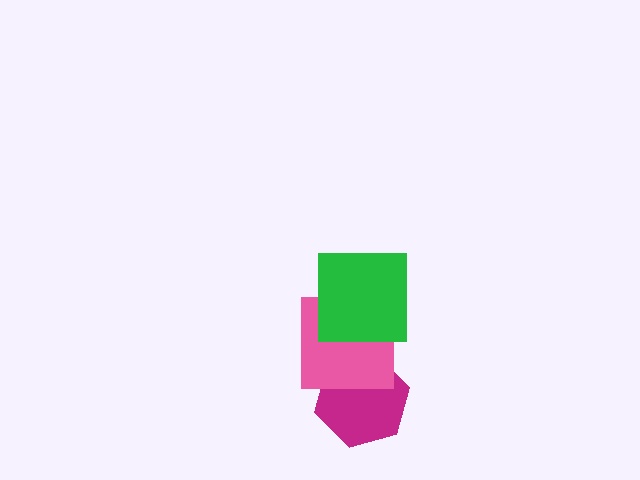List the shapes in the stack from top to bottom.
From top to bottom: the green square, the pink square, the magenta hexagon.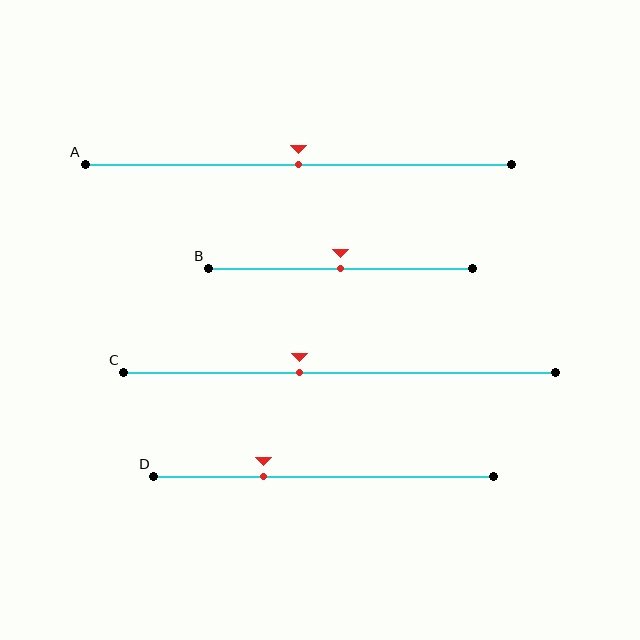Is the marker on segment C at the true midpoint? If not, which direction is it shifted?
No, the marker on segment C is shifted to the left by about 9% of the segment length.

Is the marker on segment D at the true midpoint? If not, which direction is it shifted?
No, the marker on segment D is shifted to the left by about 18% of the segment length.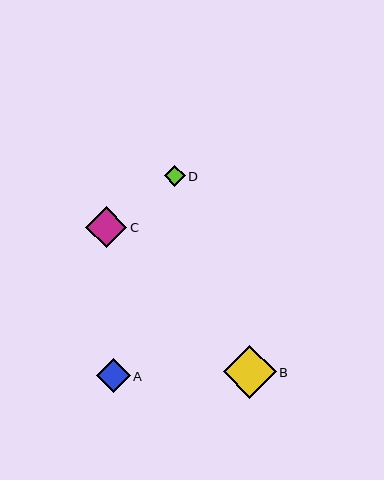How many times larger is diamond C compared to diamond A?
Diamond C is approximately 1.2 times the size of diamond A.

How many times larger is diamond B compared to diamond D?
Diamond B is approximately 2.5 times the size of diamond D.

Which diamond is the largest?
Diamond B is the largest with a size of approximately 53 pixels.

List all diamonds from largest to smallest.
From largest to smallest: B, C, A, D.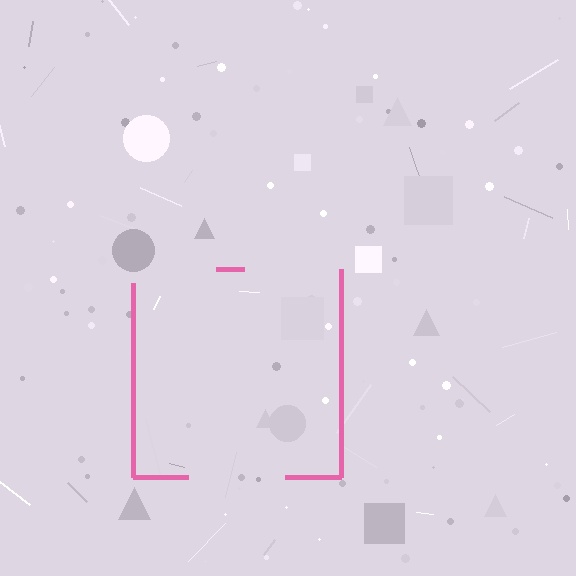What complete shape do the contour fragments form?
The contour fragments form a square.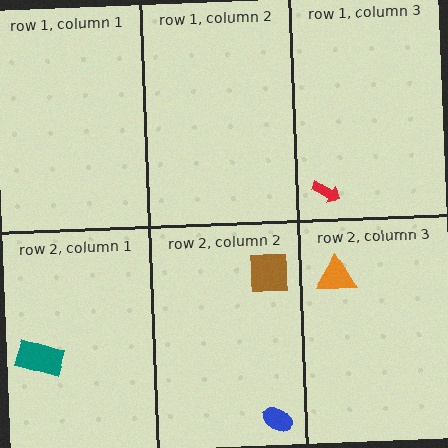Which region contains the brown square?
The row 2, column 2 region.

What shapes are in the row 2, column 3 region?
The orange triangle.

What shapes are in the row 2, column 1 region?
The teal rectangle.